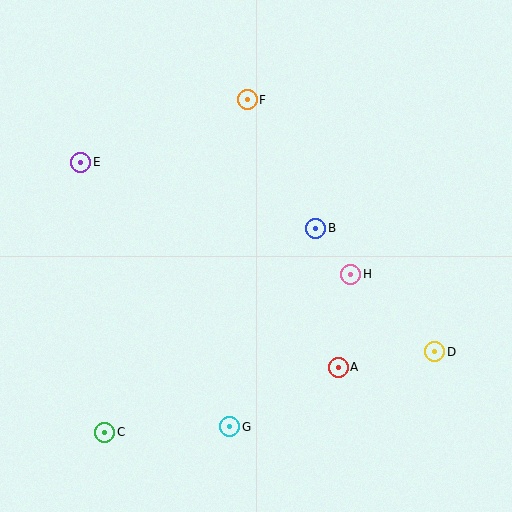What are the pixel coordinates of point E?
Point E is at (81, 162).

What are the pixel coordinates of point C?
Point C is at (105, 432).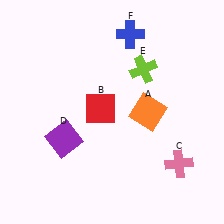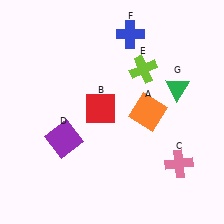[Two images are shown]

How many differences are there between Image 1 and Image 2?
There is 1 difference between the two images.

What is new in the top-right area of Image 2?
A green triangle (G) was added in the top-right area of Image 2.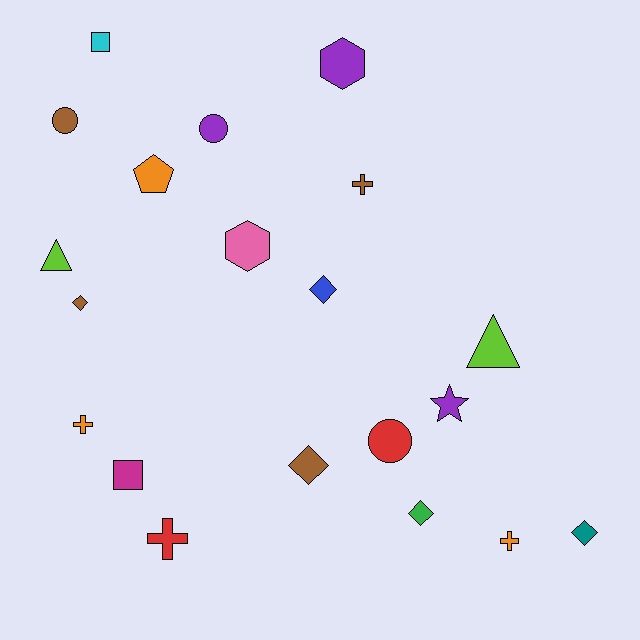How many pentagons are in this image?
There is 1 pentagon.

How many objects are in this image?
There are 20 objects.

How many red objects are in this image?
There are 2 red objects.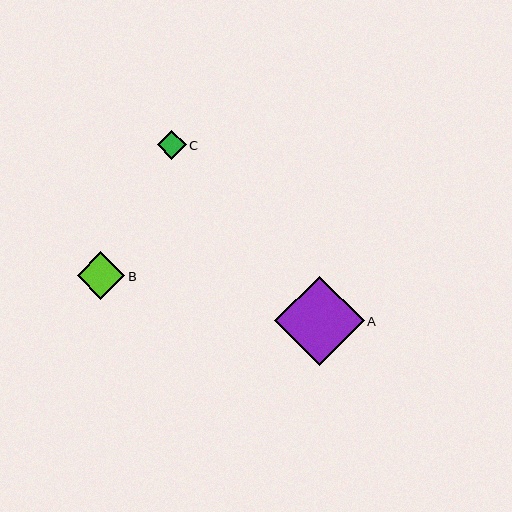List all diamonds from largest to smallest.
From largest to smallest: A, B, C.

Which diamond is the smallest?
Diamond C is the smallest with a size of approximately 29 pixels.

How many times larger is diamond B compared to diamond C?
Diamond B is approximately 1.7 times the size of diamond C.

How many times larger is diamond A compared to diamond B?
Diamond A is approximately 1.9 times the size of diamond B.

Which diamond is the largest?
Diamond A is the largest with a size of approximately 89 pixels.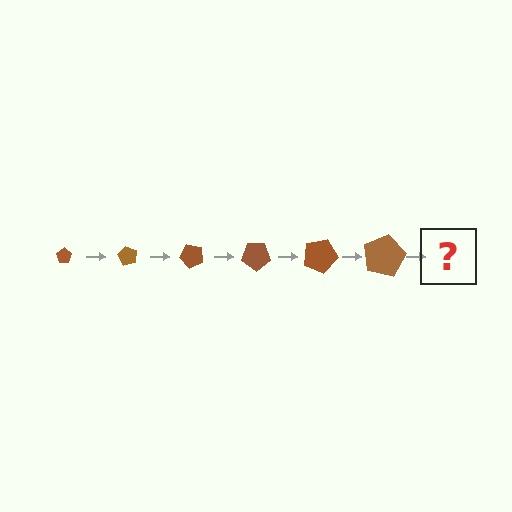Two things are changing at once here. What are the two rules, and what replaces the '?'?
The two rules are that the pentagon grows larger each step and it rotates 60 degrees each step. The '?' should be a pentagon, larger than the previous one and rotated 360 degrees from the start.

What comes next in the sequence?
The next element should be a pentagon, larger than the previous one and rotated 360 degrees from the start.